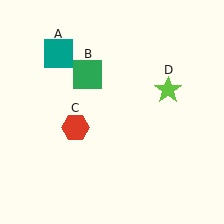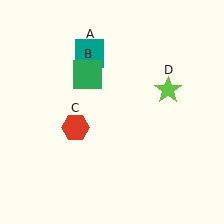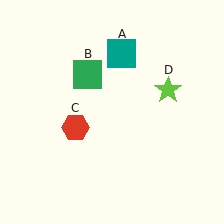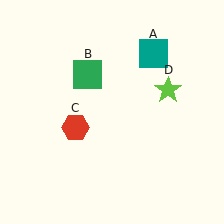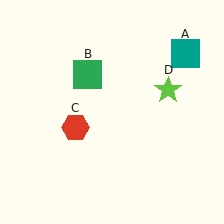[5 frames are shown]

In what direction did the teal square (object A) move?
The teal square (object A) moved right.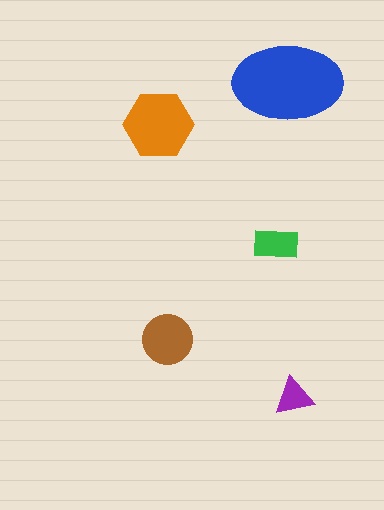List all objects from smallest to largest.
The purple triangle, the green rectangle, the brown circle, the orange hexagon, the blue ellipse.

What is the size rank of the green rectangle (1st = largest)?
4th.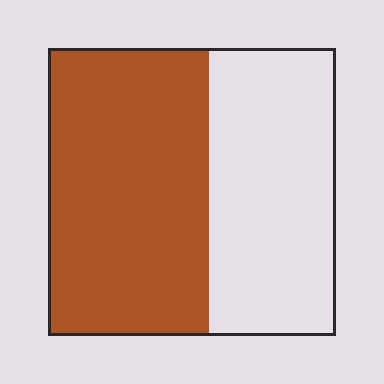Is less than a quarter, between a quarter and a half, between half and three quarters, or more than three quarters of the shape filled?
Between half and three quarters.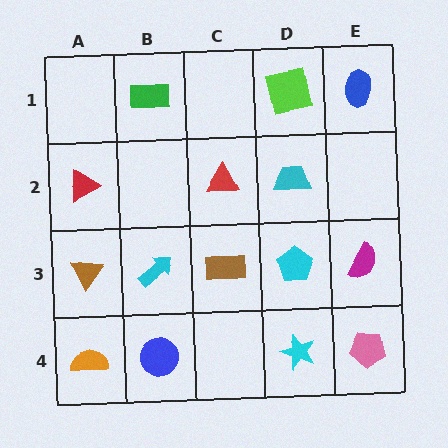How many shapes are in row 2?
3 shapes.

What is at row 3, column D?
A cyan pentagon.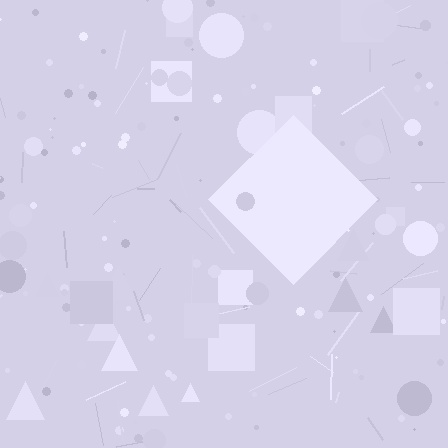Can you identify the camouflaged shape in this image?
The camouflaged shape is a diamond.